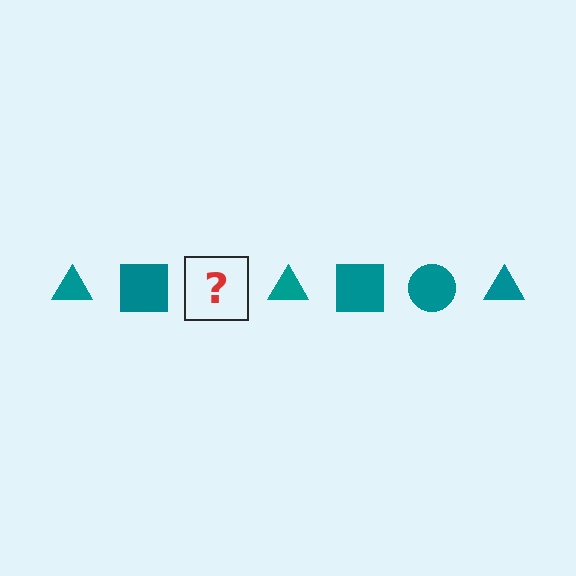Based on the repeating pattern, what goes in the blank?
The blank should be a teal circle.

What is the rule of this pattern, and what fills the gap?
The rule is that the pattern cycles through triangle, square, circle shapes in teal. The gap should be filled with a teal circle.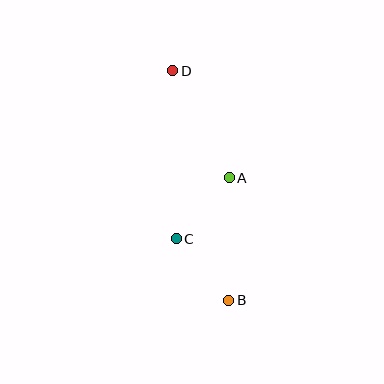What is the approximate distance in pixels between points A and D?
The distance between A and D is approximately 121 pixels.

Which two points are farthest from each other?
Points B and D are farthest from each other.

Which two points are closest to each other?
Points A and C are closest to each other.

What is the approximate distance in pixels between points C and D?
The distance between C and D is approximately 168 pixels.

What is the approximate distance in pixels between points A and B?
The distance between A and B is approximately 122 pixels.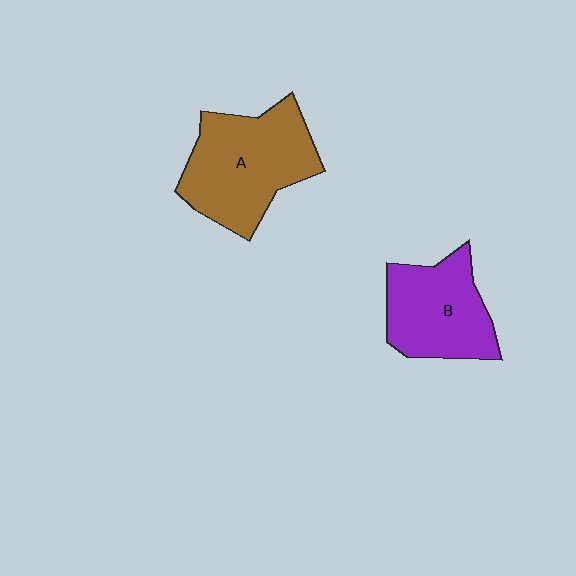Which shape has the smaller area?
Shape B (purple).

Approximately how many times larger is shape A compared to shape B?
Approximately 1.3 times.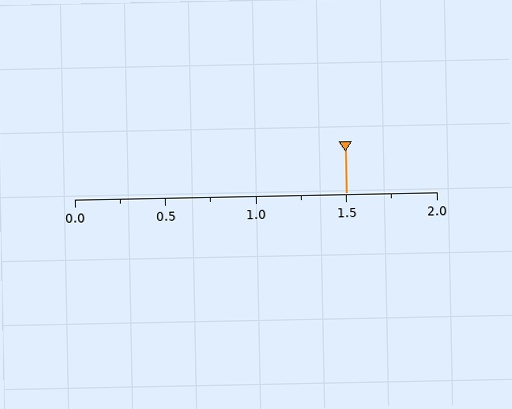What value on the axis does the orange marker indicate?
The marker indicates approximately 1.5.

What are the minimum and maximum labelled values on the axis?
The axis runs from 0.0 to 2.0.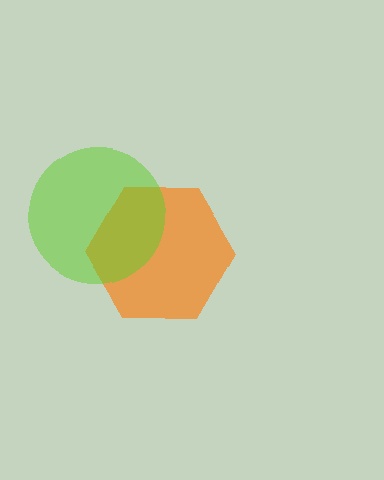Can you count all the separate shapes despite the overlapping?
Yes, there are 2 separate shapes.